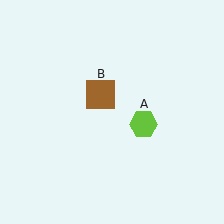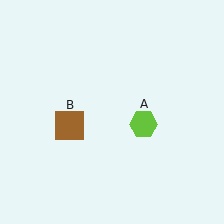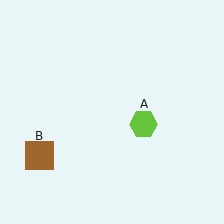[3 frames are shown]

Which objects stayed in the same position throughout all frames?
Lime hexagon (object A) remained stationary.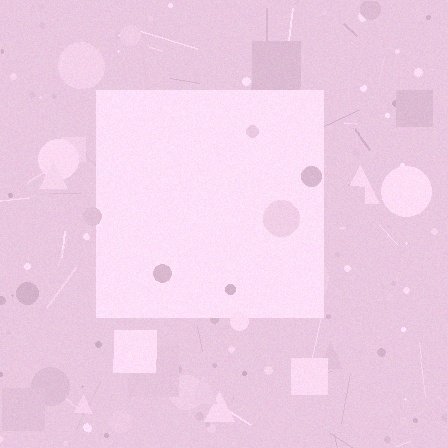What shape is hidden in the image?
A square is hidden in the image.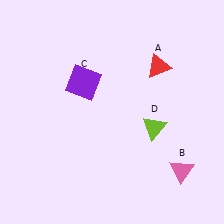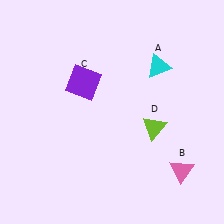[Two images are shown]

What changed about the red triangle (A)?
In Image 1, A is red. In Image 2, it changed to cyan.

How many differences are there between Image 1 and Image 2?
There is 1 difference between the two images.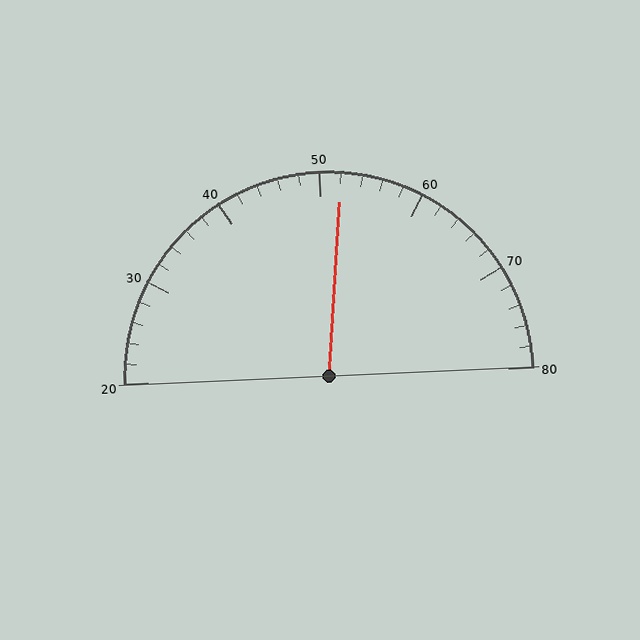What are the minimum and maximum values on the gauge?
The gauge ranges from 20 to 80.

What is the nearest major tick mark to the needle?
The nearest major tick mark is 50.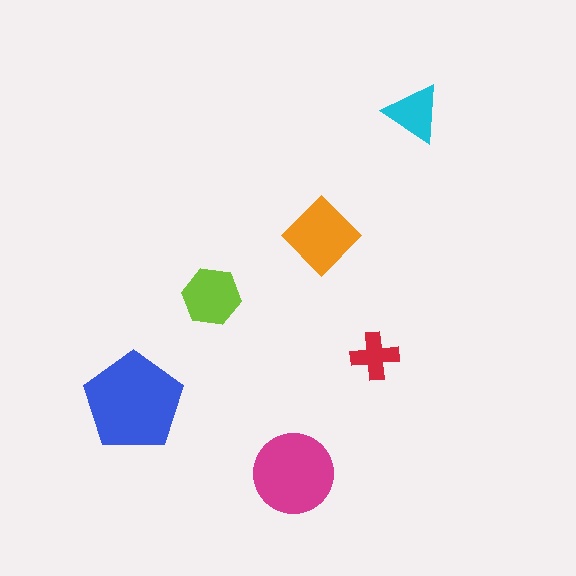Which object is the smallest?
The red cross.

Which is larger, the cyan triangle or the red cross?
The cyan triangle.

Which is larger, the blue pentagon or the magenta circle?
The blue pentagon.